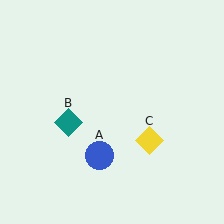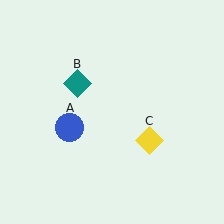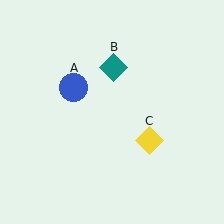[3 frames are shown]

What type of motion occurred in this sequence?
The blue circle (object A), teal diamond (object B) rotated clockwise around the center of the scene.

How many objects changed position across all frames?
2 objects changed position: blue circle (object A), teal diamond (object B).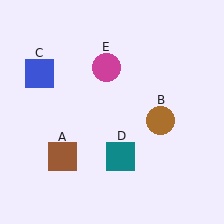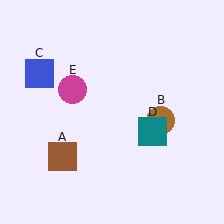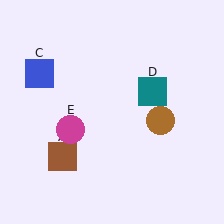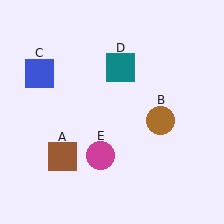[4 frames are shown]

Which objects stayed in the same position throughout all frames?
Brown square (object A) and brown circle (object B) and blue square (object C) remained stationary.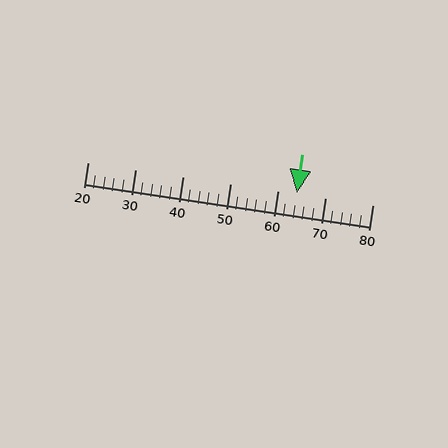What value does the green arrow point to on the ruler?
The green arrow points to approximately 64.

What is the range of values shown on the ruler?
The ruler shows values from 20 to 80.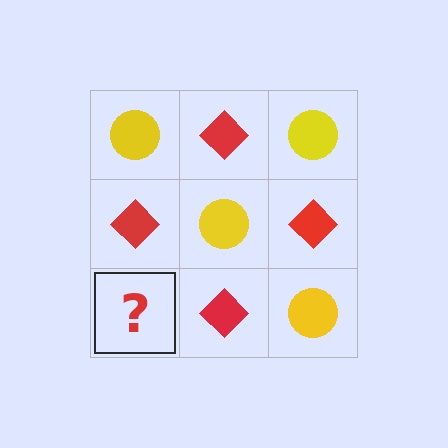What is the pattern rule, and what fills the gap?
The rule is that it alternates yellow circle and red diamond in a checkerboard pattern. The gap should be filled with a yellow circle.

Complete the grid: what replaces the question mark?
The question mark should be replaced with a yellow circle.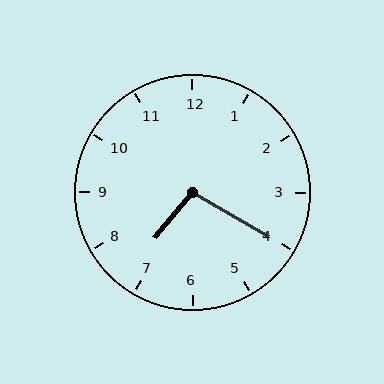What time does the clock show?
7:20.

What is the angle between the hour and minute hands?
Approximately 100 degrees.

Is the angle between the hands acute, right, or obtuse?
It is obtuse.